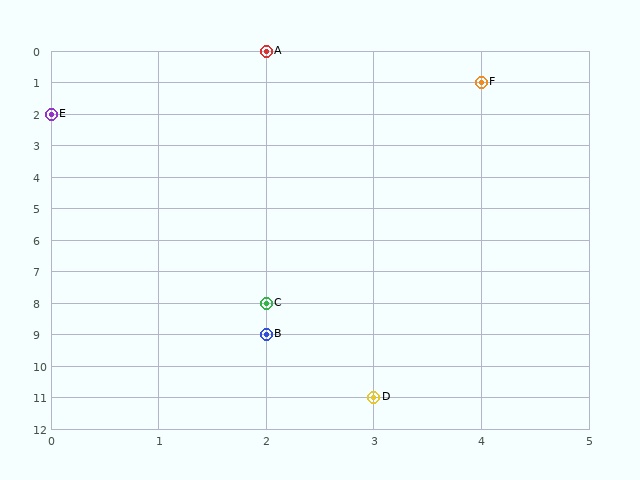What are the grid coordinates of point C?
Point C is at grid coordinates (2, 8).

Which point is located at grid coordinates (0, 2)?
Point E is at (0, 2).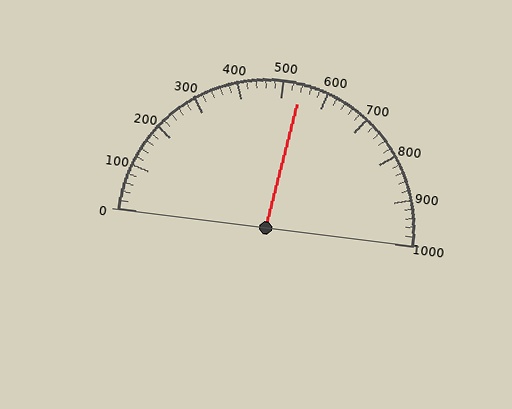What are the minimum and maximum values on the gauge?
The gauge ranges from 0 to 1000.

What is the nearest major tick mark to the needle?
The nearest major tick mark is 500.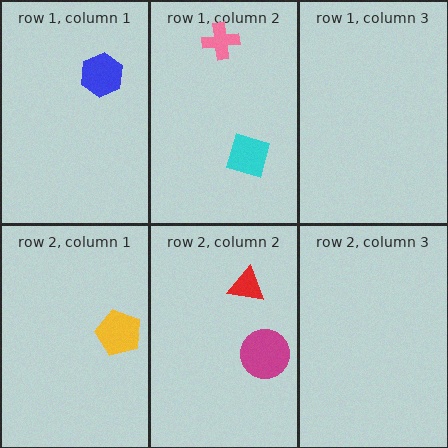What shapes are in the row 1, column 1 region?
The blue hexagon.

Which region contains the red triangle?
The row 2, column 2 region.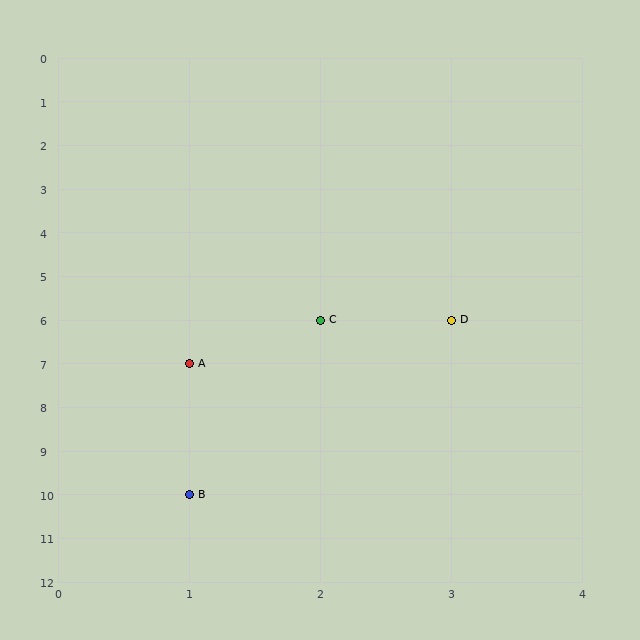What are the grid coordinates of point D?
Point D is at grid coordinates (3, 6).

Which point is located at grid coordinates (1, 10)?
Point B is at (1, 10).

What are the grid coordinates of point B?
Point B is at grid coordinates (1, 10).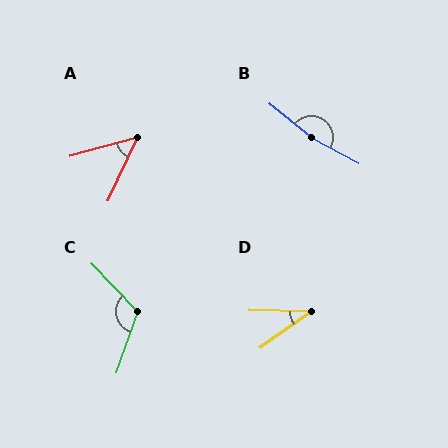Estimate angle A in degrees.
Approximately 50 degrees.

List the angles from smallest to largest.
D (37°), A (50°), C (117°), B (170°).